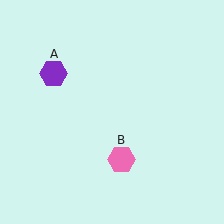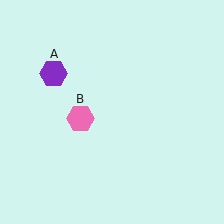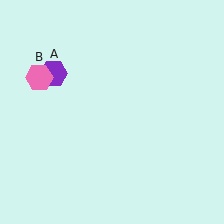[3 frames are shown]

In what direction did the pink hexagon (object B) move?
The pink hexagon (object B) moved up and to the left.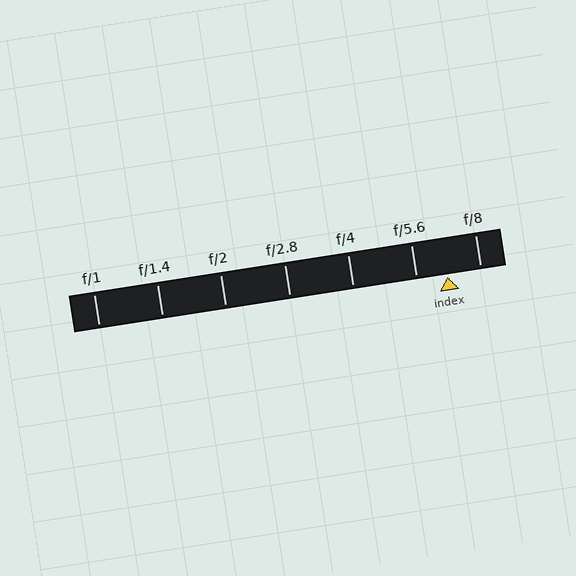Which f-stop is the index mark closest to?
The index mark is closest to f/5.6.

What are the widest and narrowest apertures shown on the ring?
The widest aperture shown is f/1 and the narrowest is f/8.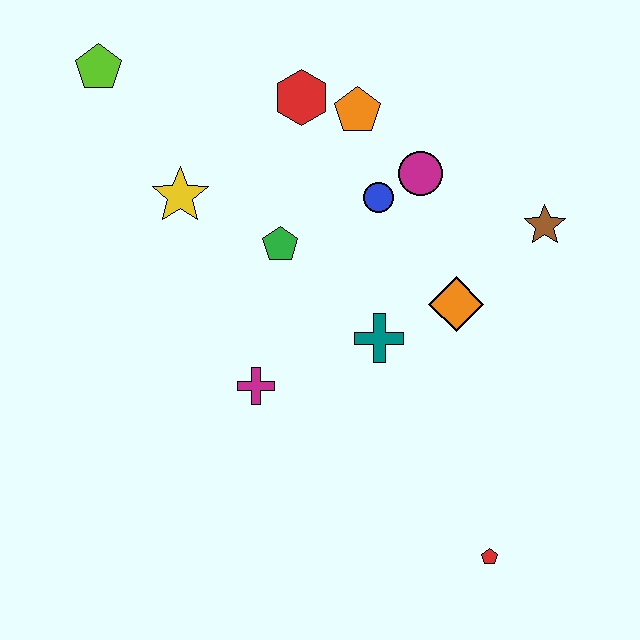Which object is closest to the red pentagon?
The teal cross is closest to the red pentagon.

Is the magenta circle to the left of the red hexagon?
No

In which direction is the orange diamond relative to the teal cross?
The orange diamond is to the right of the teal cross.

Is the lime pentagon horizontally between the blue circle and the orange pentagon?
No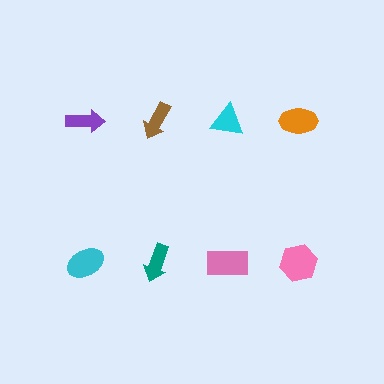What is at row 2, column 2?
A teal arrow.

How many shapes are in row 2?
4 shapes.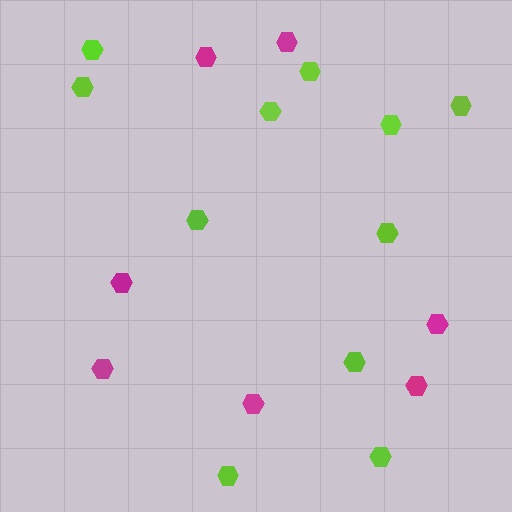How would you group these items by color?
There are 2 groups: one group of magenta hexagons (7) and one group of lime hexagons (11).